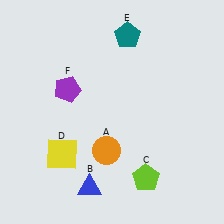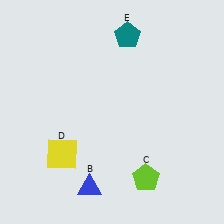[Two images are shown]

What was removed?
The purple pentagon (F), the orange circle (A) were removed in Image 2.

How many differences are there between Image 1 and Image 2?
There are 2 differences between the two images.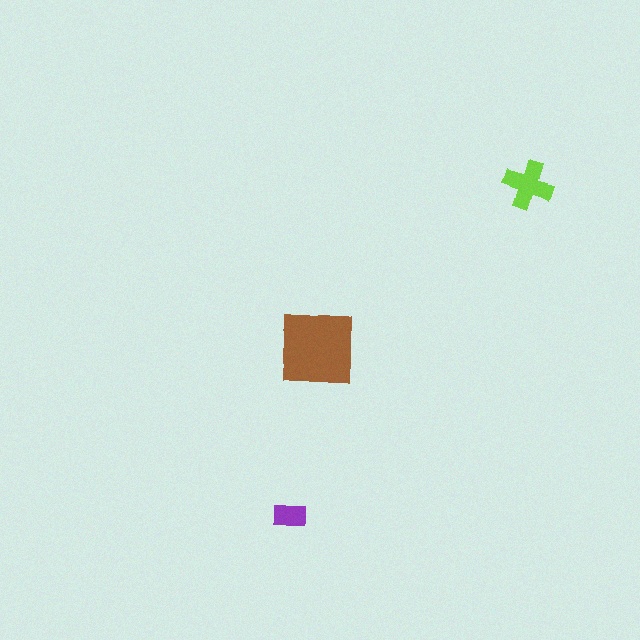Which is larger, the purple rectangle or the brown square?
The brown square.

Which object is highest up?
The lime cross is topmost.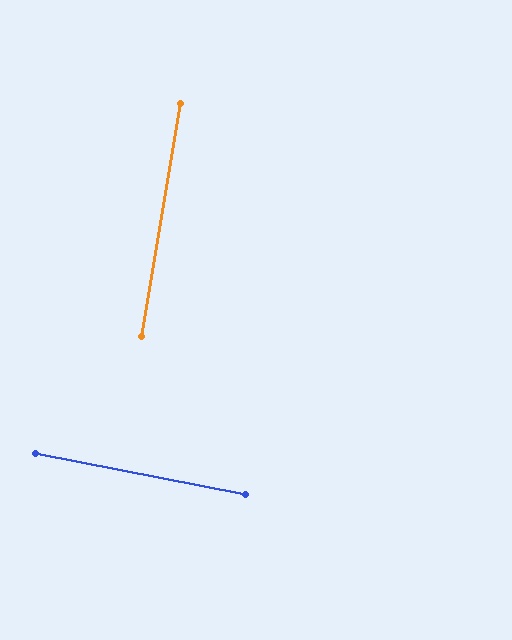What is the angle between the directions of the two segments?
Approximately 88 degrees.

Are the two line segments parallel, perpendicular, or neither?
Perpendicular — they meet at approximately 88°.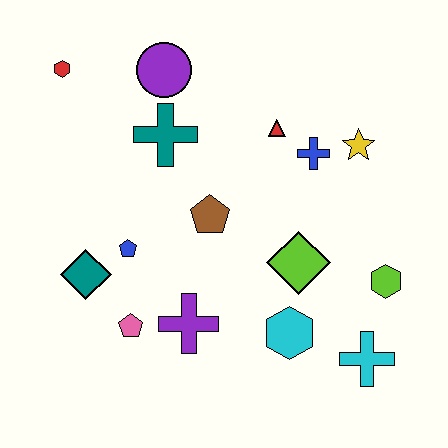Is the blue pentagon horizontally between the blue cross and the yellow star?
No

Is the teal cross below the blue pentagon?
No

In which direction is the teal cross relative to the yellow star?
The teal cross is to the left of the yellow star.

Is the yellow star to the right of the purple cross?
Yes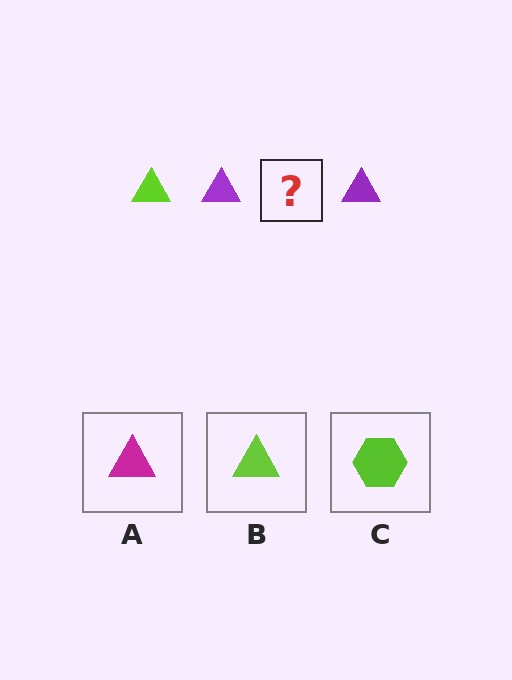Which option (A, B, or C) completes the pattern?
B.